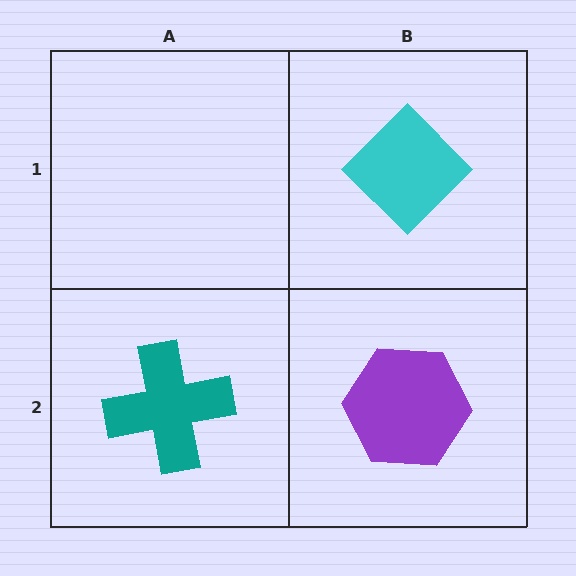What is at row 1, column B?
A cyan diamond.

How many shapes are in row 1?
1 shape.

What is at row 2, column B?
A purple hexagon.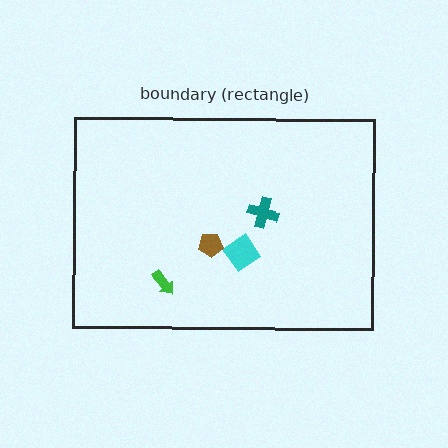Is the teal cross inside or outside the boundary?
Inside.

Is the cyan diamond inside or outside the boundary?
Inside.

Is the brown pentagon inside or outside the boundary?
Inside.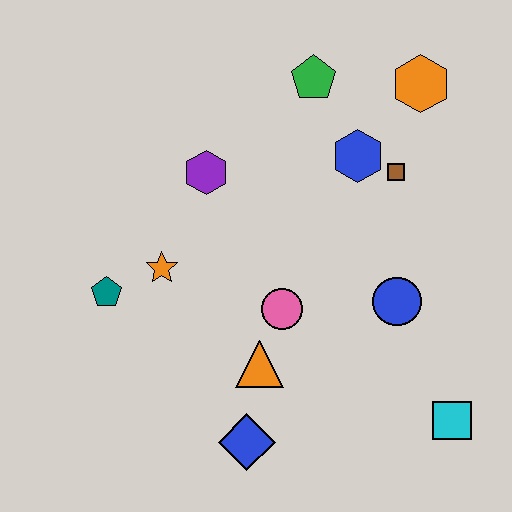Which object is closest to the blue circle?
The pink circle is closest to the blue circle.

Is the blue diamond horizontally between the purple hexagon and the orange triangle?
Yes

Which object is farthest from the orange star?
The cyan square is farthest from the orange star.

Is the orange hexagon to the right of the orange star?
Yes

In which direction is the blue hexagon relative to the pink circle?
The blue hexagon is above the pink circle.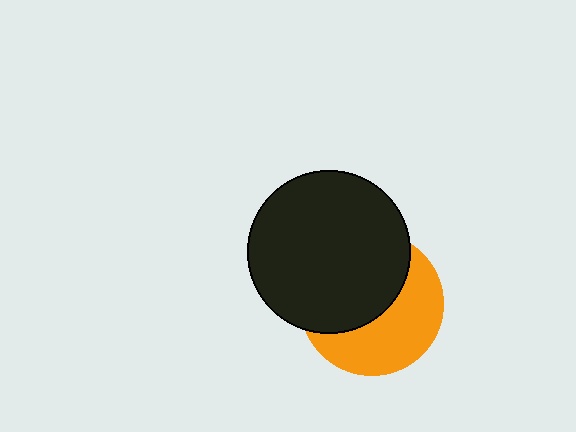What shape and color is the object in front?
The object in front is a black circle.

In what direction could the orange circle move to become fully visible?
The orange circle could move toward the lower-right. That would shift it out from behind the black circle entirely.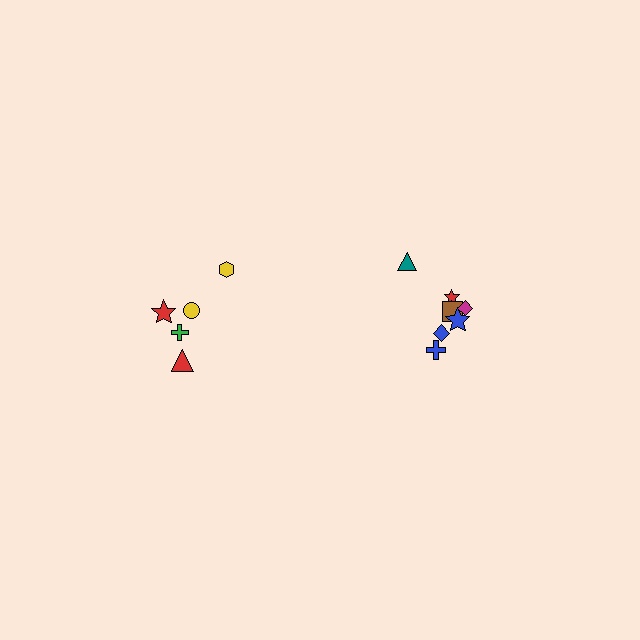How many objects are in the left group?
There are 5 objects.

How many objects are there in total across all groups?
There are 12 objects.